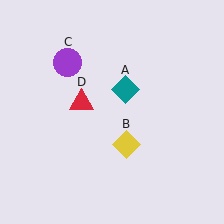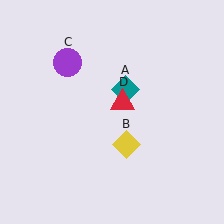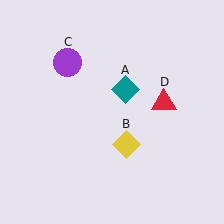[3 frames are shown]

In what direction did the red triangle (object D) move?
The red triangle (object D) moved right.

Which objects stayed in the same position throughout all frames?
Teal diamond (object A) and yellow diamond (object B) and purple circle (object C) remained stationary.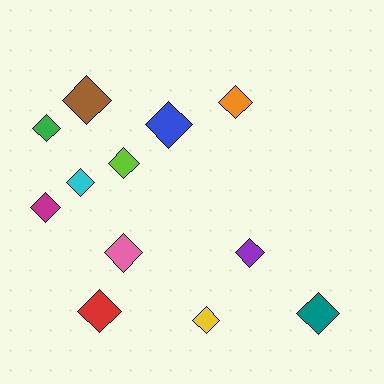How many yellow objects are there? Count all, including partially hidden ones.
There is 1 yellow object.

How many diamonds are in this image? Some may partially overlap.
There are 12 diamonds.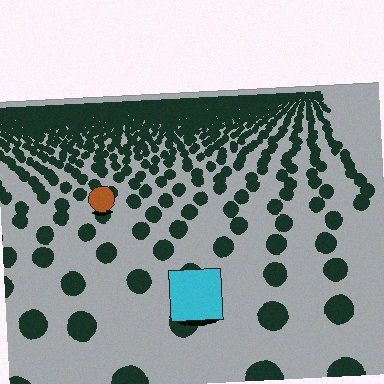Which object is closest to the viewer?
The cyan square is closest. The texture marks near it are larger and more spread out.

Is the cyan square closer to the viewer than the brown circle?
Yes. The cyan square is closer — you can tell from the texture gradient: the ground texture is coarser near it.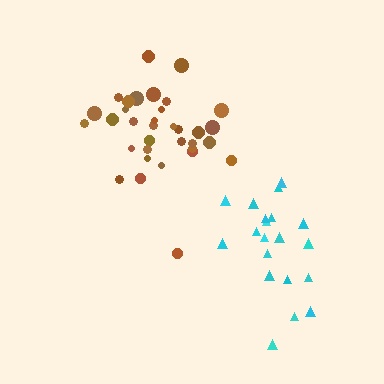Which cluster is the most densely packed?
Brown.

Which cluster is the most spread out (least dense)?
Cyan.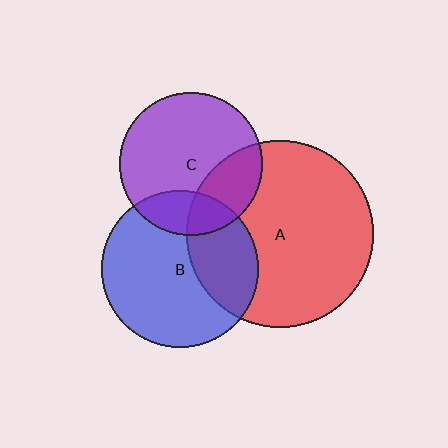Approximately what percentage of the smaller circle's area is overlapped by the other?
Approximately 30%.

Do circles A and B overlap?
Yes.